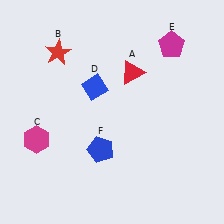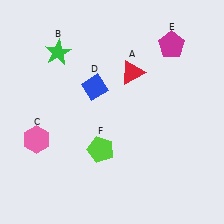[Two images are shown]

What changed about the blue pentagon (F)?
In Image 1, F is blue. In Image 2, it changed to lime.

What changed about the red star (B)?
In Image 1, B is red. In Image 2, it changed to green.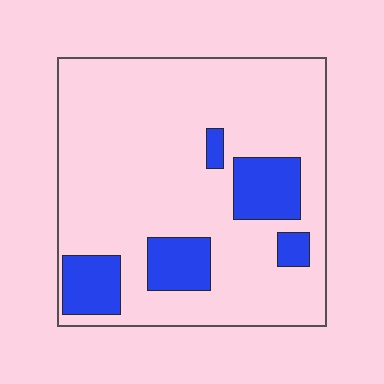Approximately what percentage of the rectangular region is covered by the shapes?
Approximately 20%.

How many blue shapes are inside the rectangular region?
5.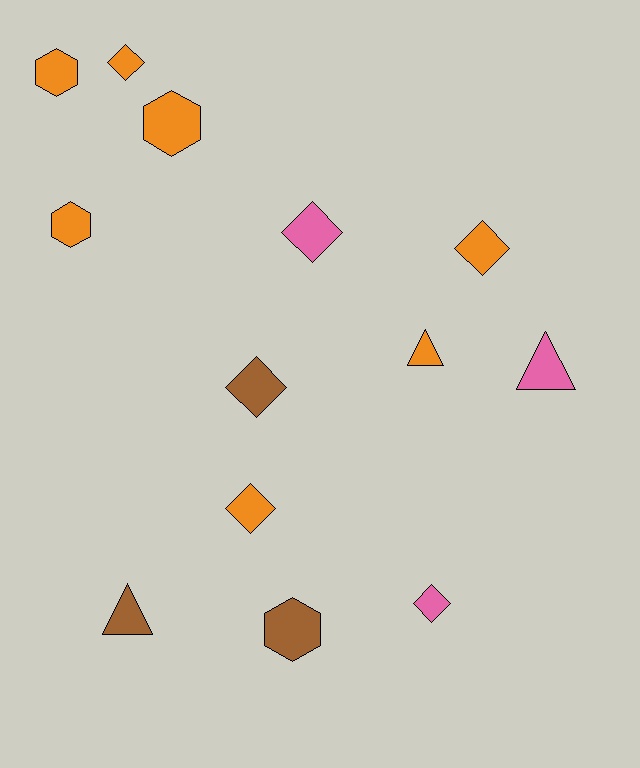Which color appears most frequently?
Orange, with 7 objects.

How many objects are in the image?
There are 13 objects.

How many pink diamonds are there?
There are 2 pink diamonds.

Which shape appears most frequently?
Diamond, with 6 objects.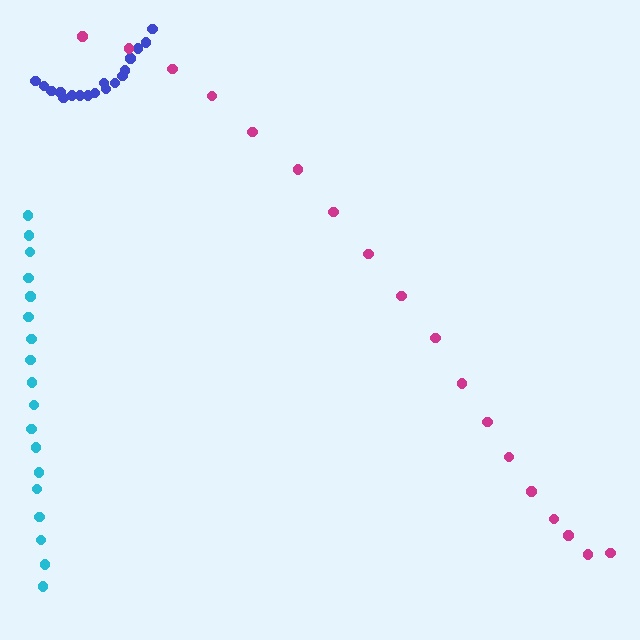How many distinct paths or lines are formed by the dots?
There are 3 distinct paths.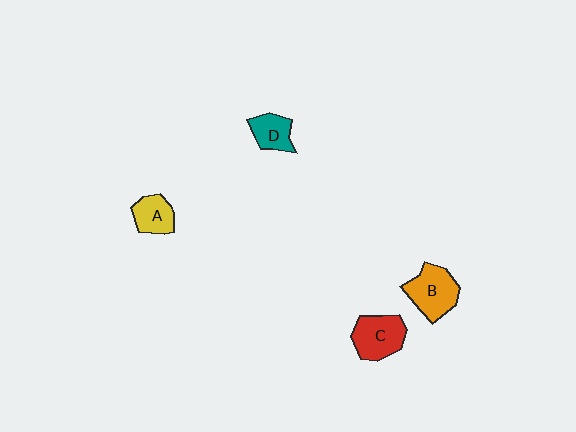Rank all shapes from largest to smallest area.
From largest to smallest: B (orange), C (red), A (yellow), D (teal).